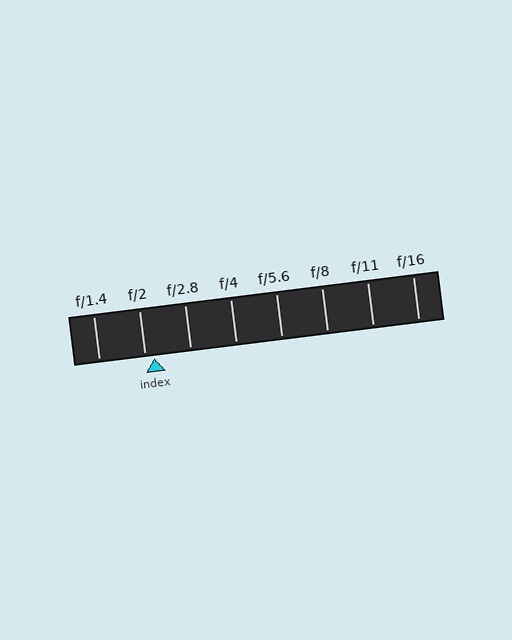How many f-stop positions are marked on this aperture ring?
There are 8 f-stop positions marked.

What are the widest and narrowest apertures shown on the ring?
The widest aperture shown is f/1.4 and the narrowest is f/16.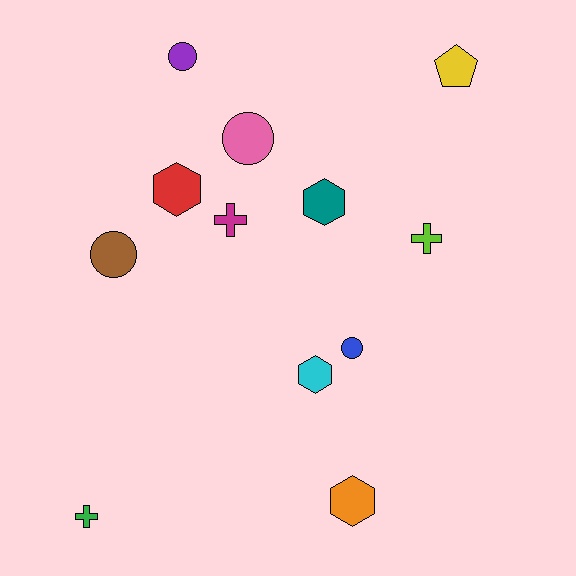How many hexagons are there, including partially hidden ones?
There are 4 hexagons.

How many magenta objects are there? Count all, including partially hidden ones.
There is 1 magenta object.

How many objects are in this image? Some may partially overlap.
There are 12 objects.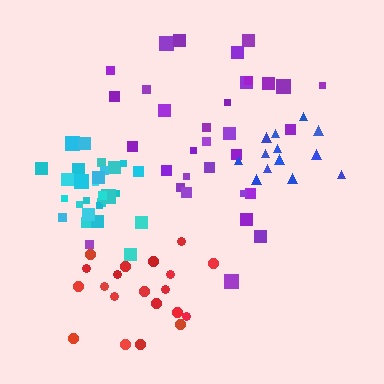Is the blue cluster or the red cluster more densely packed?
Blue.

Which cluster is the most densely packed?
Cyan.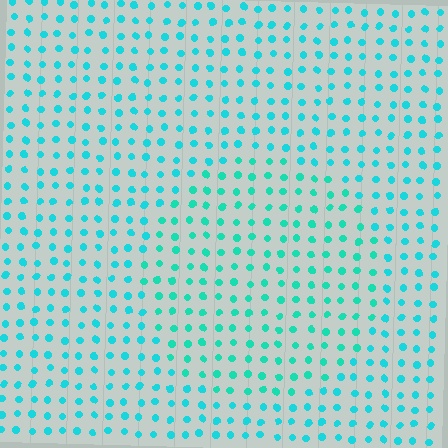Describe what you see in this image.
The image is filled with small cyan elements in a uniform arrangement. A circle-shaped region is visible where the elements are tinted to a slightly different hue, forming a subtle color boundary.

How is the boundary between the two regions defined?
The boundary is defined purely by a slight shift in hue (about 17 degrees). Spacing, size, and orientation are identical on both sides.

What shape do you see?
I see a circle.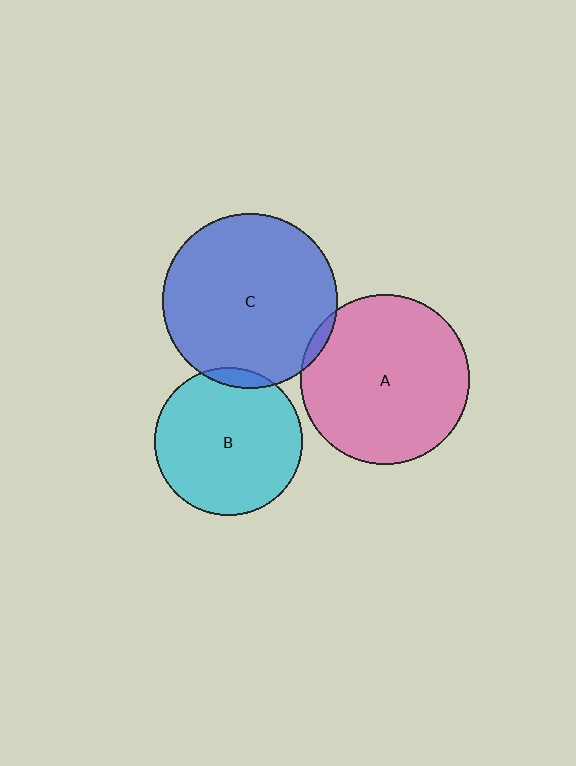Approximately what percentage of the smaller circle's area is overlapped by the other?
Approximately 5%.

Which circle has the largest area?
Circle C (blue).